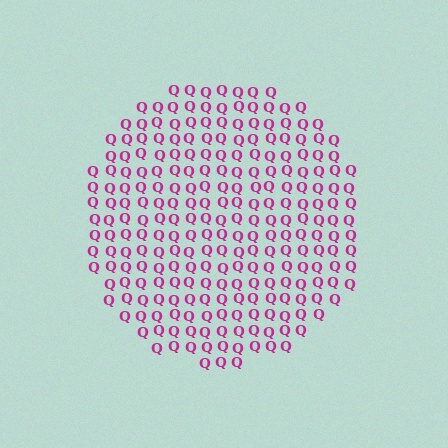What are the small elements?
The small elements are letter Q's.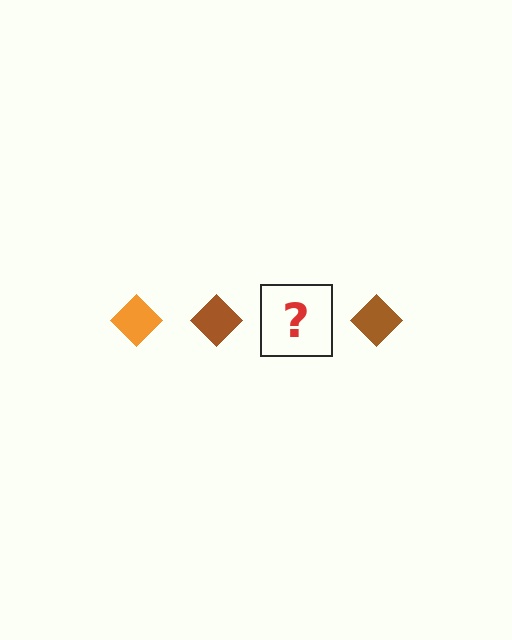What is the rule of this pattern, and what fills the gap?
The rule is that the pattern cycles through orange, brown diamonds. The gap should be filled with an orange diamond.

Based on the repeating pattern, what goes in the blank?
The blank should be an orange diamond.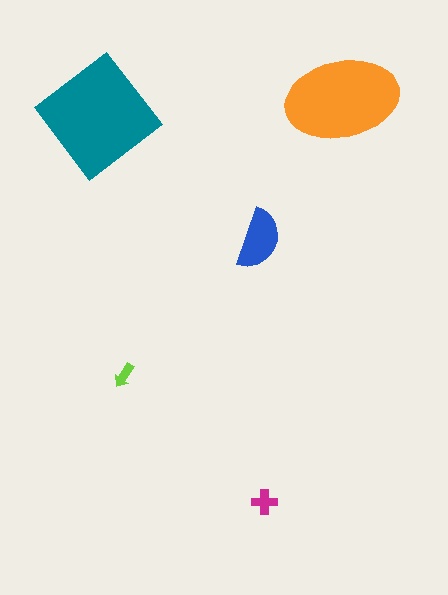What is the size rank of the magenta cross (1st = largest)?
4th.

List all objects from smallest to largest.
The lime arrow, the magenta cross, the blue semicircle, the orange ellipse, the teal diamond.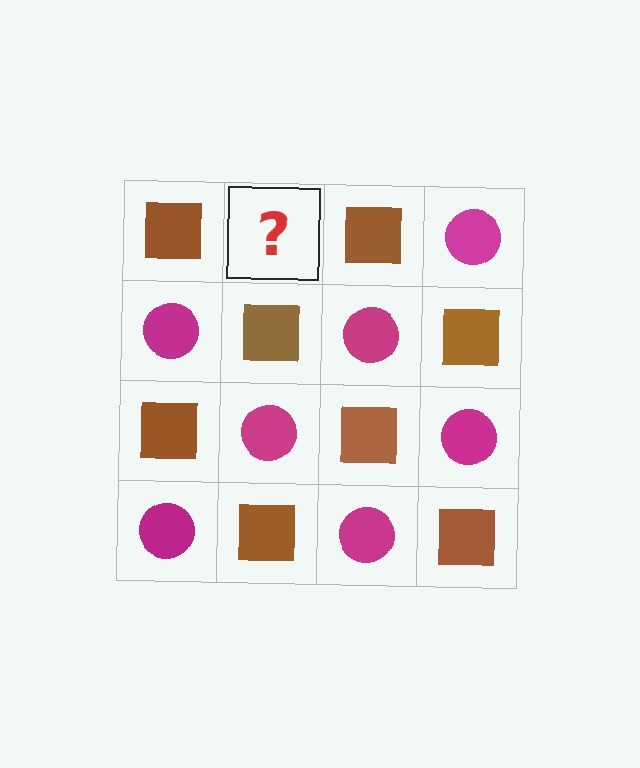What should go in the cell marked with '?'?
The missing cell should contain a magenta circle.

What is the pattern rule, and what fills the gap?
The rule is that it alternates brown square and magenta circle in a checkerboard pattern. The gap should be filled with a magenta circle.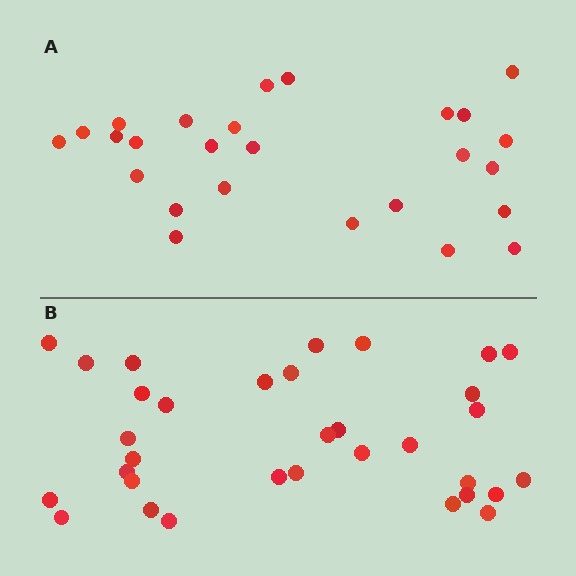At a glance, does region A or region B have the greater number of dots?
Region B (the bottom region) has more dots.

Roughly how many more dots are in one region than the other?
Region B has roughly 8 or so more dots than region A.